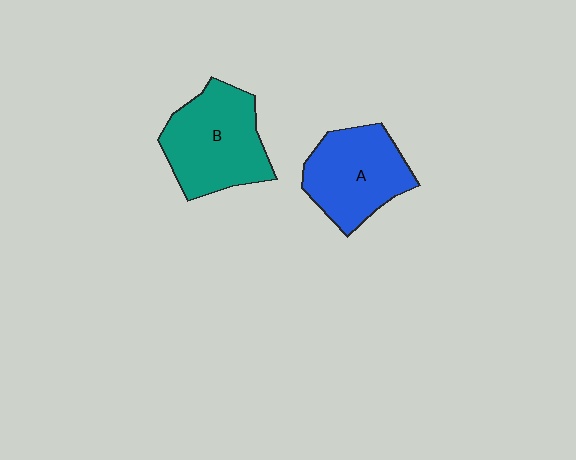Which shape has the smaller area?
Shape A (blue).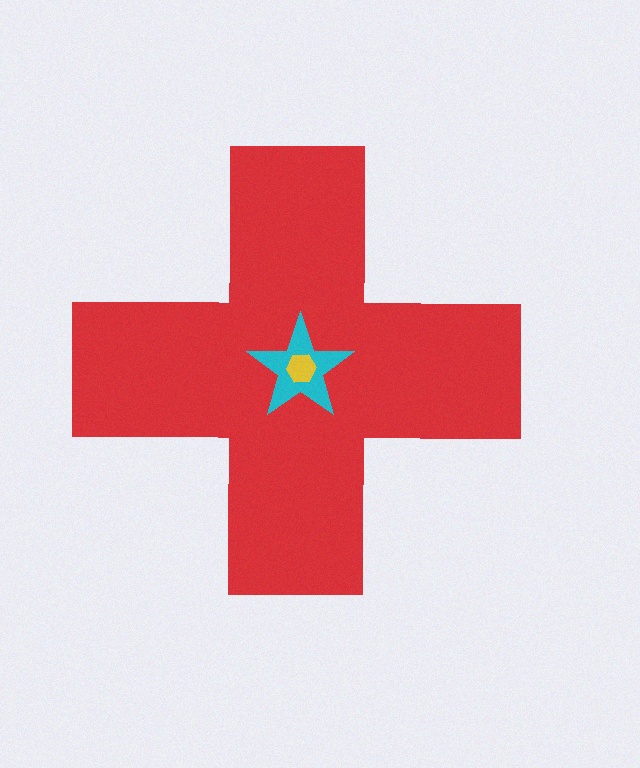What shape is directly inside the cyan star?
The yellow hexagon.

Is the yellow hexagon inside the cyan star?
Yes.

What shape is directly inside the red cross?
The cyan star.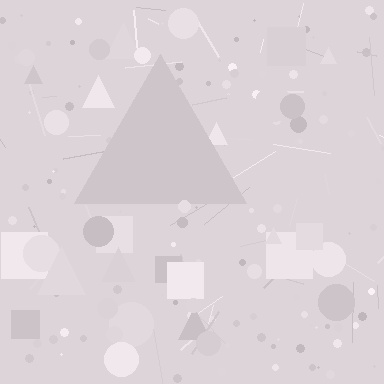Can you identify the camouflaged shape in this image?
The camouflaged shape is a triangle.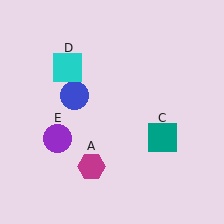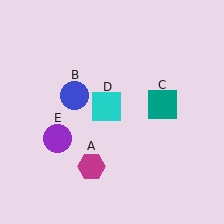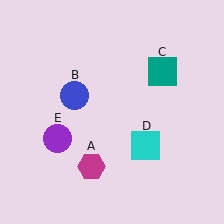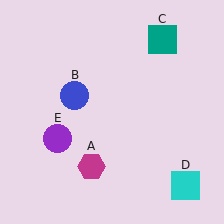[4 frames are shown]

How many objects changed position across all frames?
2 objects changed position: teal square (object C), cyan square (object D).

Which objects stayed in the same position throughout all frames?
Magenta hexagon (object A) and blue circle (object B) and purple circle (object E) remained stationary.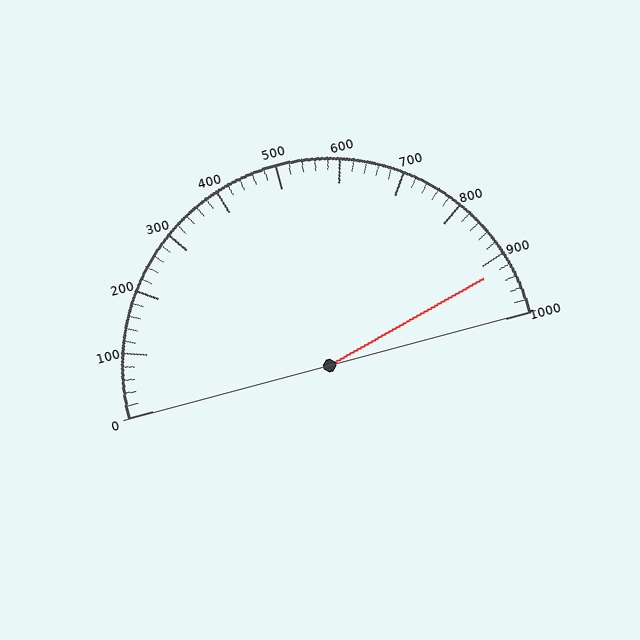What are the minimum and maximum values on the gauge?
The gauge ranges from 0 to 1000.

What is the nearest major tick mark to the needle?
The nearest major tick mark is 900.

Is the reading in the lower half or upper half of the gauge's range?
The reading is in the upper half of the range (0 to 1000).